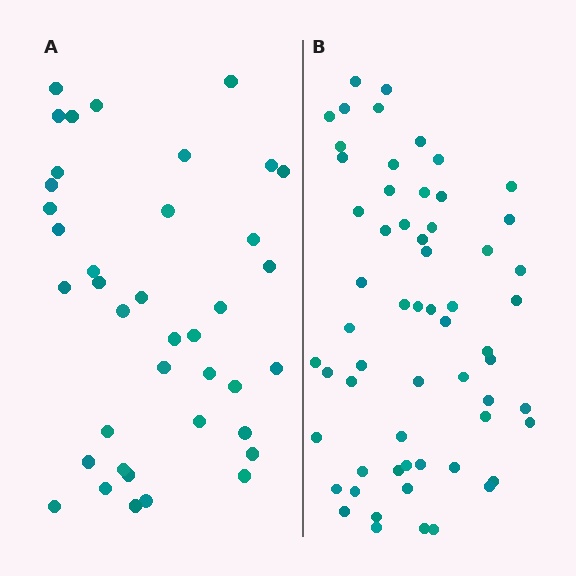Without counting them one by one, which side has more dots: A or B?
Region B (the right region) has more dots.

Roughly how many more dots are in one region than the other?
Region B has approximately 20 more dots than region A.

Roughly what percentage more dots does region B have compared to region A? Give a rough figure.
About 55% more.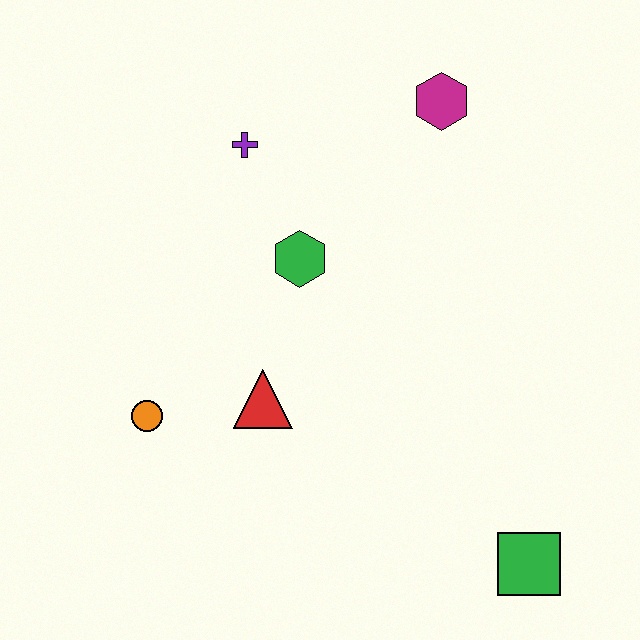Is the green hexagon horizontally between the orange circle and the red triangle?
No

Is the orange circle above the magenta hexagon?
No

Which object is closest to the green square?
The red triangle is closest to the green square.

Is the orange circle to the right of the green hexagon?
No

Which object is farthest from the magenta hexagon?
The green square is farthest from the magenta hexagon.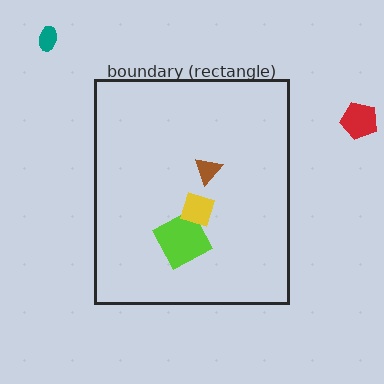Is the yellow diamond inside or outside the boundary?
Inside.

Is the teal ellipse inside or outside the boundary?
Outside.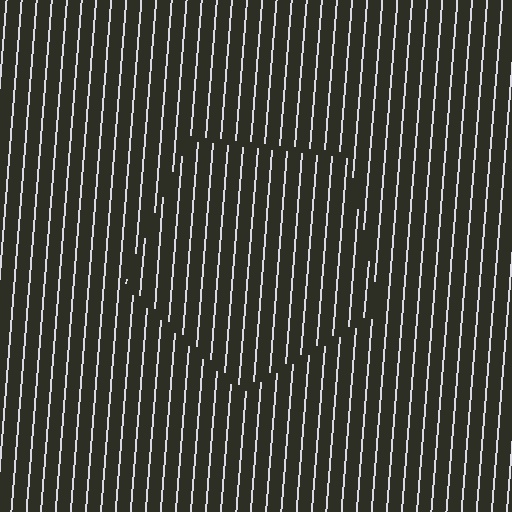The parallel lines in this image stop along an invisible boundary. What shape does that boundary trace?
An illusory pentagon. The interior of the shape contains the same grating, shifted by half a period — the contour is defined by the phase discontinuity where line-ends from the inner and outer gratings abut.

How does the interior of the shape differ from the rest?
The interior of the shape contains the same grating, shifted by half a period — the contour is defined by the phase discontinuity where line-ends from the inner and outer gratings abut.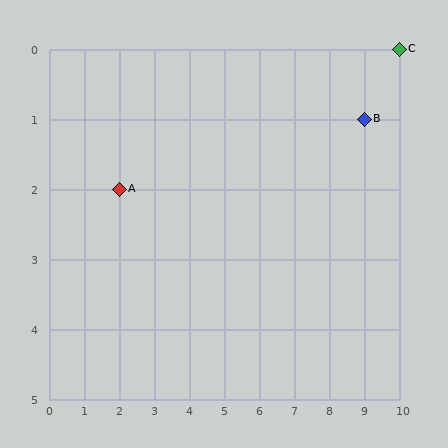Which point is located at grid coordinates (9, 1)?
Point B is at (9, 1).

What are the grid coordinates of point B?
Point B is at grid coordinates (9, 1).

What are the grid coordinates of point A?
Point A is at grid coordinates (2, 2).